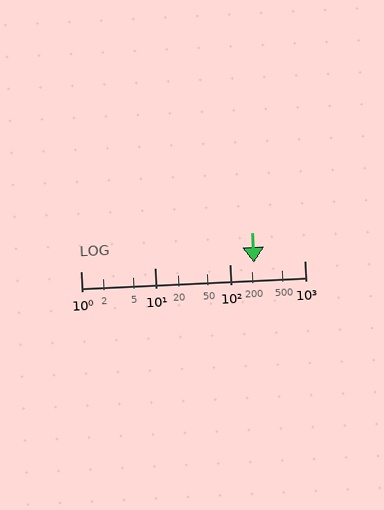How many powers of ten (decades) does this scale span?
The scale spans 3 decades, from 1 to 1000.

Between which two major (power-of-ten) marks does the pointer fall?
The pointer is between 100 and 1000.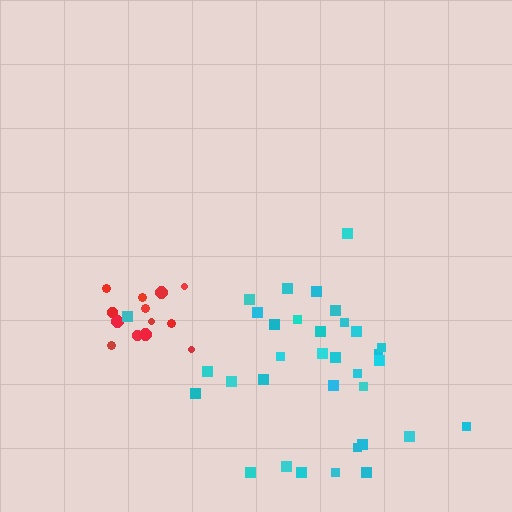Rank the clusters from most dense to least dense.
red, cyan.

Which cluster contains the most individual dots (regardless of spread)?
Cyan (35).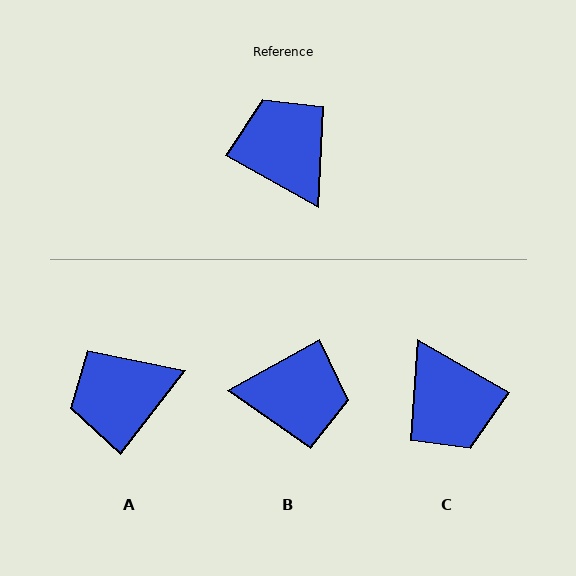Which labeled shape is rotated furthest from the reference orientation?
C, about 179 degrees away.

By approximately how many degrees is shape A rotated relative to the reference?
Approximately 81 degrees counter-clockwise.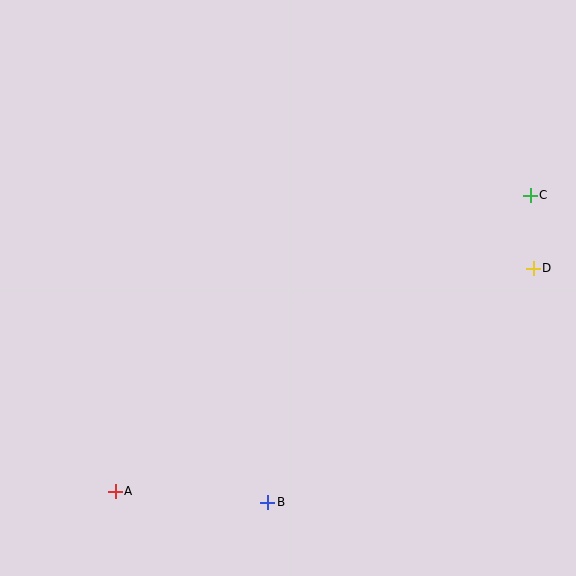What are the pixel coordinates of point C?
Point C is at (530, 195).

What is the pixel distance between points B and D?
The distance between B and D is 354 pixels.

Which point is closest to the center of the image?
Point B at (268, 502) is closest to the center.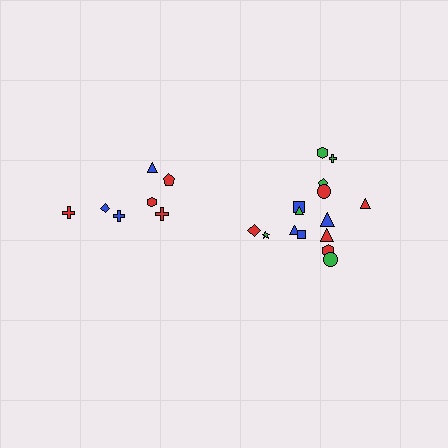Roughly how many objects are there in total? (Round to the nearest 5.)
Roughly 20 objects in total.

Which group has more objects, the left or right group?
The right group.